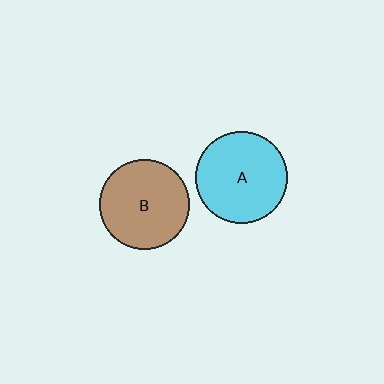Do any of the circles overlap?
No, none of the circles overlap.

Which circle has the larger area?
Circle A (cyan).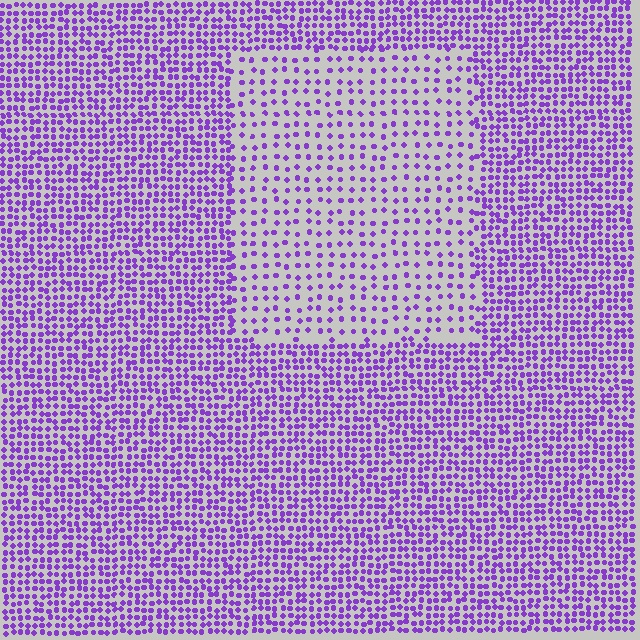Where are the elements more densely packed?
The elements are more densely packed outside the rectangle boundary.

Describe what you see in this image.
The image contains small purple elements arranged at two different densities. A rectangle-shaped region is visible where the elements are less densely packed than the surrounding area.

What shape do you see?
I see a rectangle.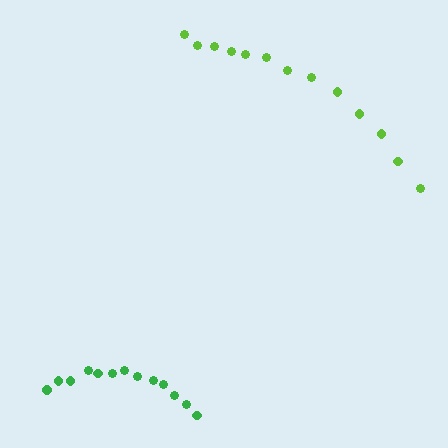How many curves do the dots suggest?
There are 2 distinct paths.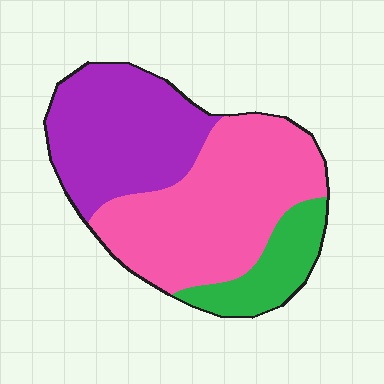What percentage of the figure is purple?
Purple covers 36% of the figure.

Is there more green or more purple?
Purple.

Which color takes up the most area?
Pink, at roughly 50%.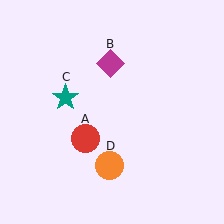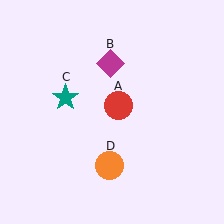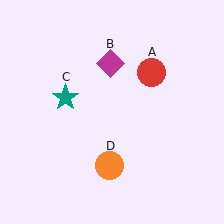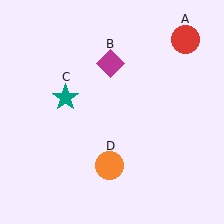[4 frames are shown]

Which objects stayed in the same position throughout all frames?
Magenta diamond (object B) and teal star (object C) and orange circle (object D) remained stationary.